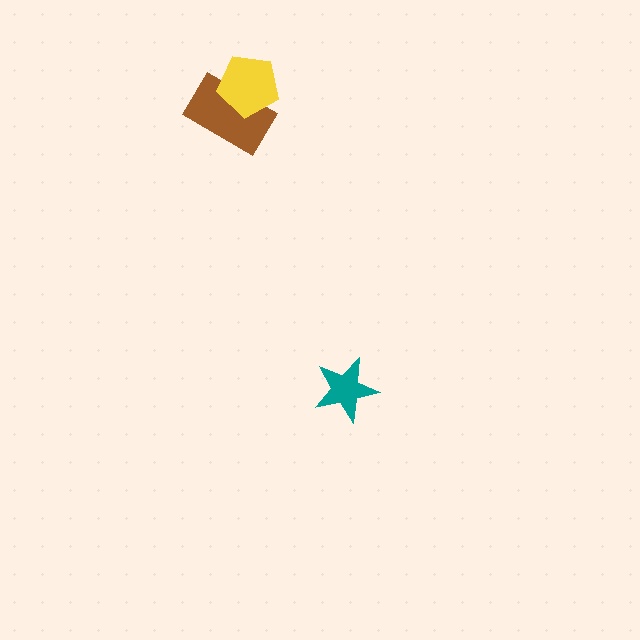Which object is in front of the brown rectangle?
The yellow pentagon is in front of the brown rectangle.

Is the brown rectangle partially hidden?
Yes, it is partially covered by another shape.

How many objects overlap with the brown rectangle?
1 object overlaps with the brown rectangle.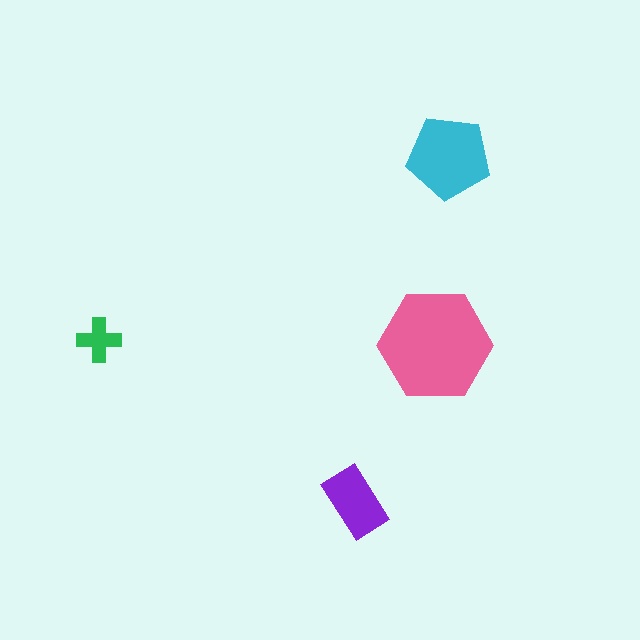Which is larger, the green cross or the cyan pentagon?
The cyan pentagon.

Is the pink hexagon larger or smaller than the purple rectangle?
Larger.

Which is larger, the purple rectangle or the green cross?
The purple rectangle.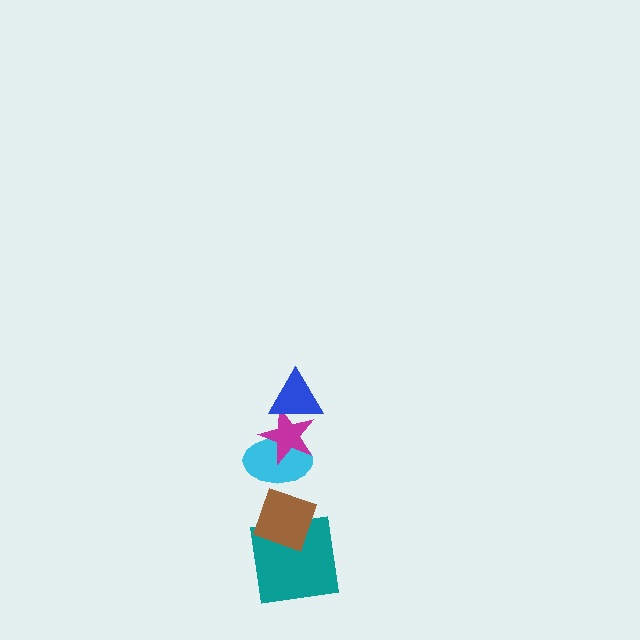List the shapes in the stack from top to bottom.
From top to bottom: the blue triangle, the magenta star, the cyan ellipse, the brown diamond, the teal square.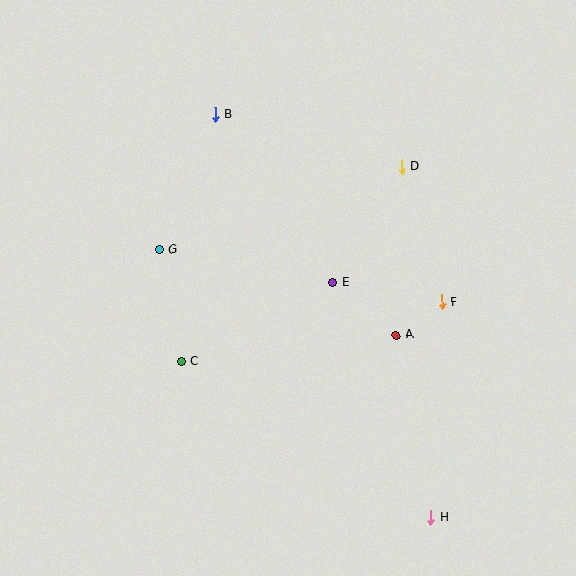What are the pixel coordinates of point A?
Point A is at (396, 335).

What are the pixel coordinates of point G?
Point G is at (159, 250).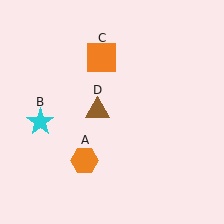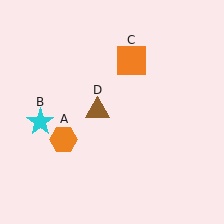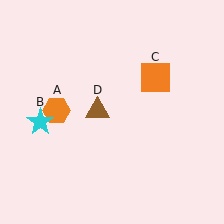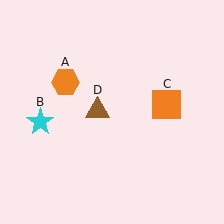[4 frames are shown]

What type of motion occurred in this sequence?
The orange hexagon (object A), orange square (object C) rotated clockwise around the center of the scene.